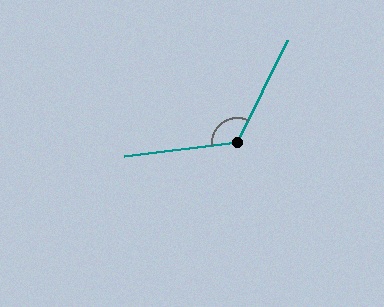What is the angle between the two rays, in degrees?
Approximately 123 degrees.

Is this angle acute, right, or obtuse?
It is obtuse.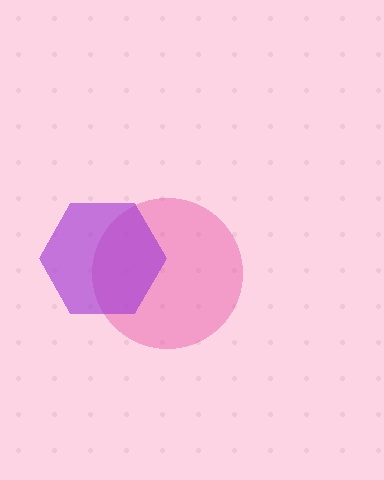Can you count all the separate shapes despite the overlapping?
Yes, there are 2 separate shapes.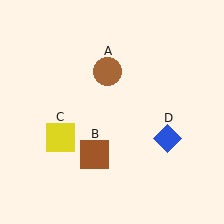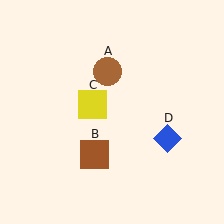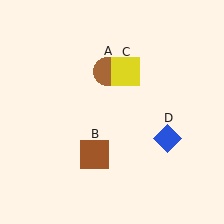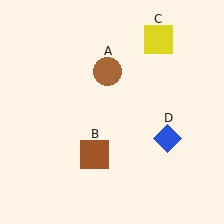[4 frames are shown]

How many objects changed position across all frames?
1 object changed position: yellow square (object C).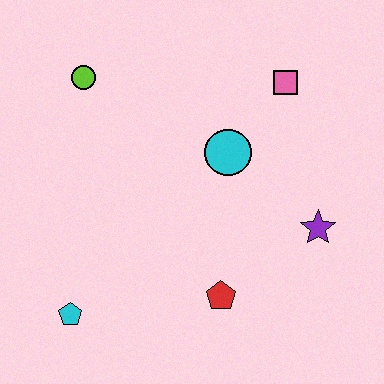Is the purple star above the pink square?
No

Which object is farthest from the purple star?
The lime circle is farthest from the purple star.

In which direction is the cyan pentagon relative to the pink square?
The cyan pentagon is below the pink square.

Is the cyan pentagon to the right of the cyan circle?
No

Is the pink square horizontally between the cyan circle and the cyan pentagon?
No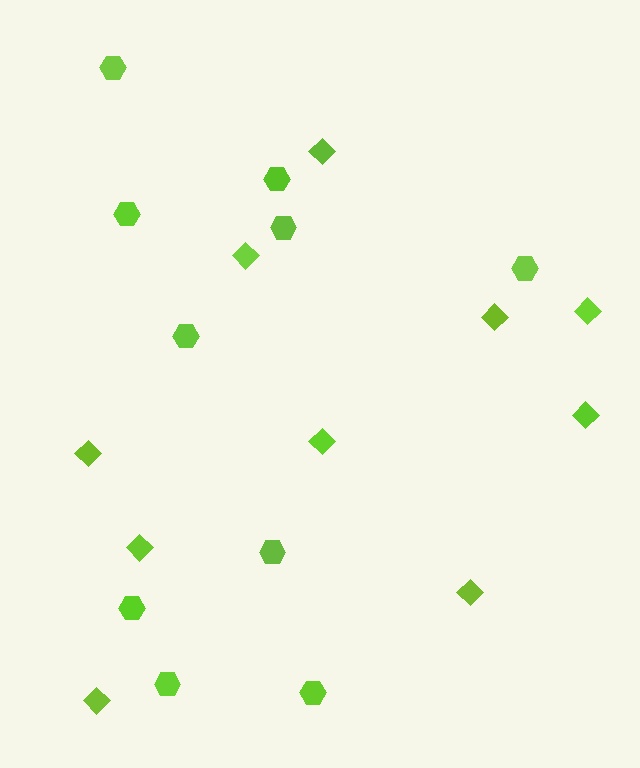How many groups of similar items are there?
There are 2 groups: one group of hexagons (10) and one group of diamonds (10).